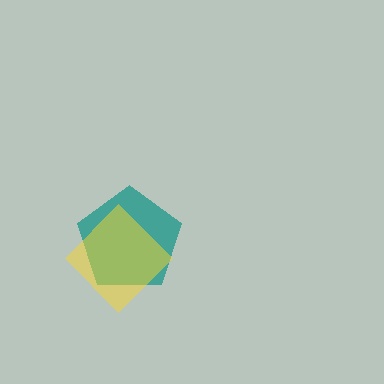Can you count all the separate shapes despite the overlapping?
Yes, there are 2 separate shapes.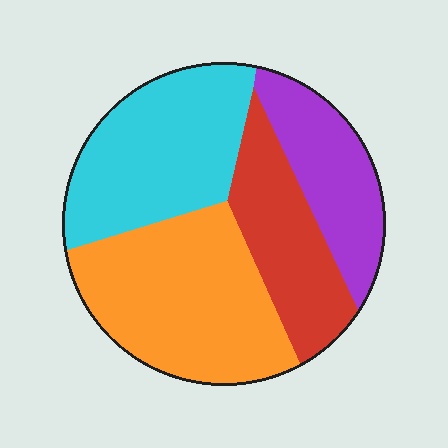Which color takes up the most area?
Orange, at roughly 35%.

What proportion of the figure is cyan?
Cyan takes up about one quarter (1/4) of the figure.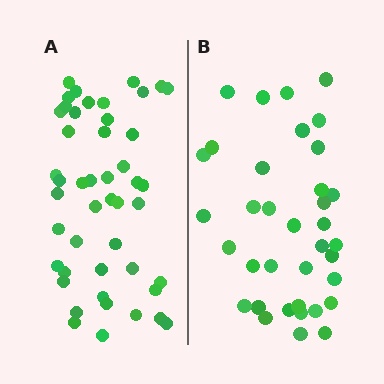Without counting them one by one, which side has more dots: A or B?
Region A (the left region) has more dots.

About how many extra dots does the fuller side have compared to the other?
Region A has roughly 12 or so more dots than region B.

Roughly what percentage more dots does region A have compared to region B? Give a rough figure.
About 30% more.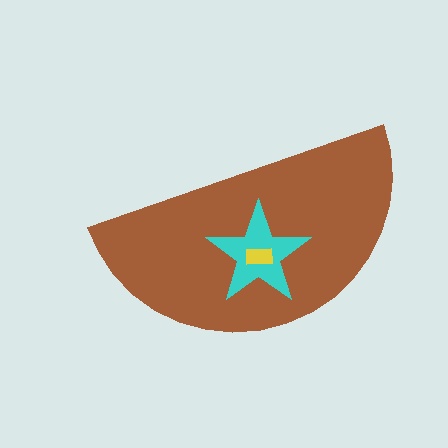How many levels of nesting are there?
3.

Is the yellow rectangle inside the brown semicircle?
Yes.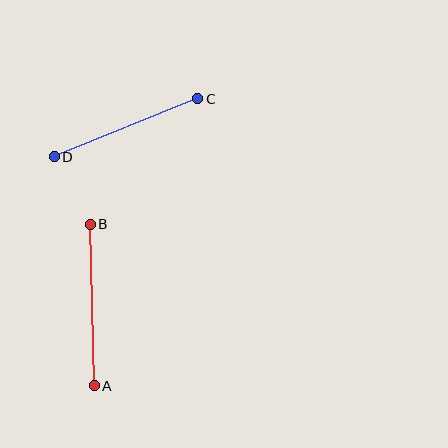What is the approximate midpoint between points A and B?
The midpoint is at approximately (92, 305) pixels.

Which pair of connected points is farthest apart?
Points A and B are farthest apart.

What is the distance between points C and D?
The distance is approximately 155 pixels.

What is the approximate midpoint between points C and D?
The midpoint is at approximately (126, 128) pixels.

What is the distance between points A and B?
The distance is approximately 162 pixels.